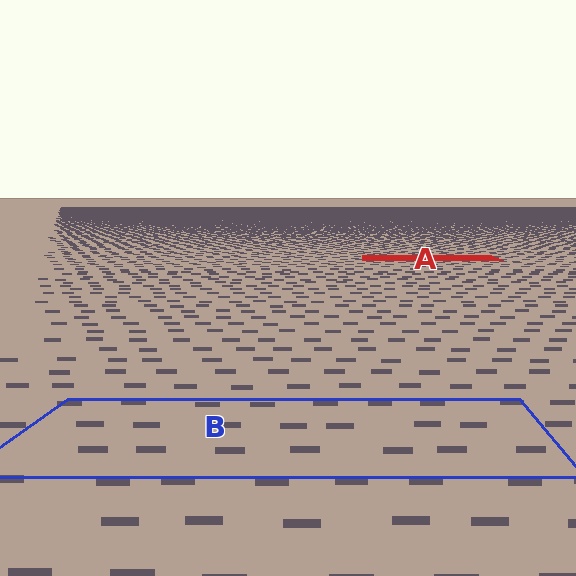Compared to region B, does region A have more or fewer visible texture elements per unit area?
Region A has more texture elements per unit area — they are packed more densely because it is farther away.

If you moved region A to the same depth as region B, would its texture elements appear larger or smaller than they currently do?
They would appear larger. At a closer depth, the same texture elements are projected at a bigger on-screen size.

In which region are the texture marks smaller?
The texture marks are smaller in region A, because it is farther away.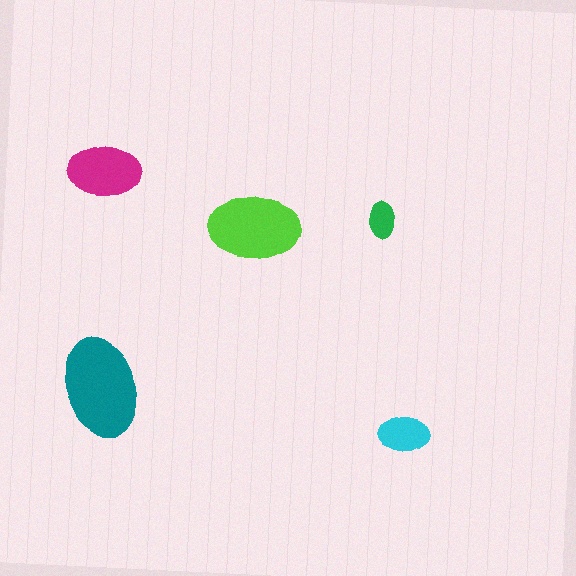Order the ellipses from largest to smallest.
the teal one, the lime one, the magenta one, the cyan one, the green one.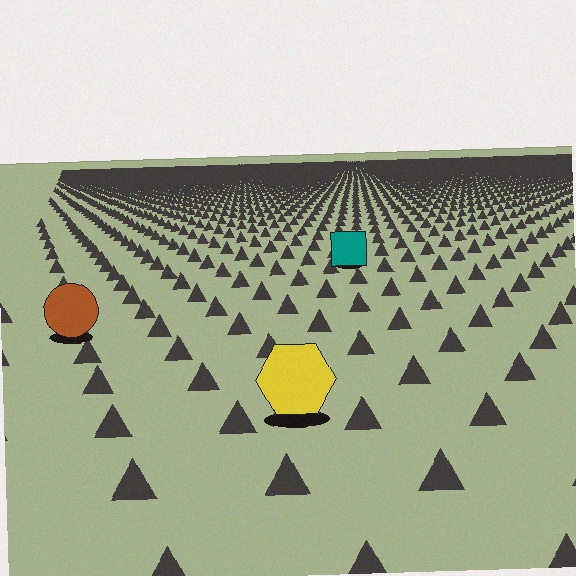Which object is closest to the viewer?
The yellow hexagon is closest. The texture marks near it are larger and more spread out.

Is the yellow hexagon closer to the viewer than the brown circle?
Yes. The yellow hexagon is closer — you can tell from the texture gradient: the ground texture is coarser near it.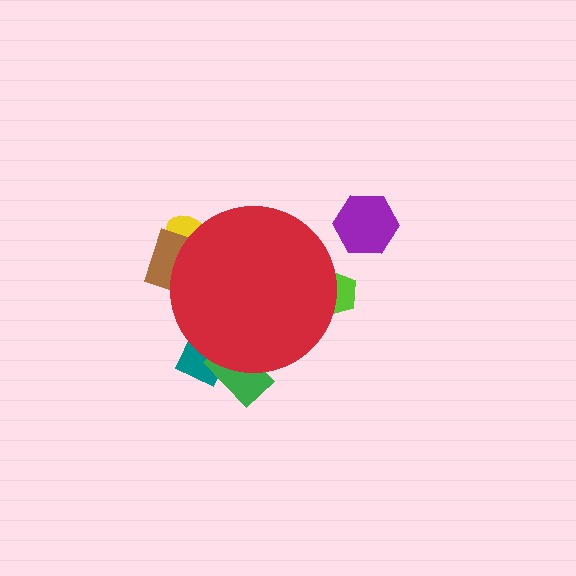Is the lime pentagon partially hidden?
Yes, the lime pentagon is partially hidden behind the red circle.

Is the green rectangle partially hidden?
Yes, the green rectangle is partially hidden behind the red circle.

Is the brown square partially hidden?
Yes, the brown square is partially hidden behind the red circle.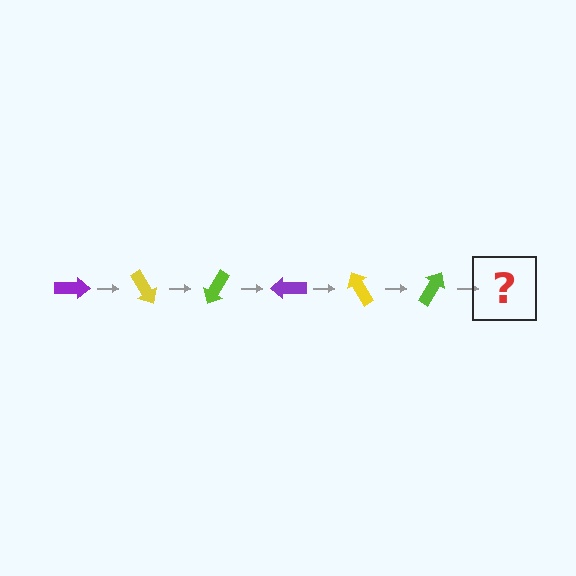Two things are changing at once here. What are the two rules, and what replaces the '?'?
The two rules are that it rotates 60 degrees each step and the color cycles through purple, yellow, and lime. The '?' should be a purple arrow, rotated 360 degrees from the start.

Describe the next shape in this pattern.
It should be a purple arrow, rotated 360 degrees from the start.